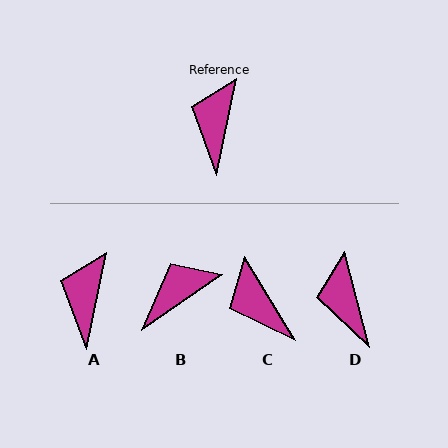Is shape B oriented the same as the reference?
No, it is off by about 43 degrees.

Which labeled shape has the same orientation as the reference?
A.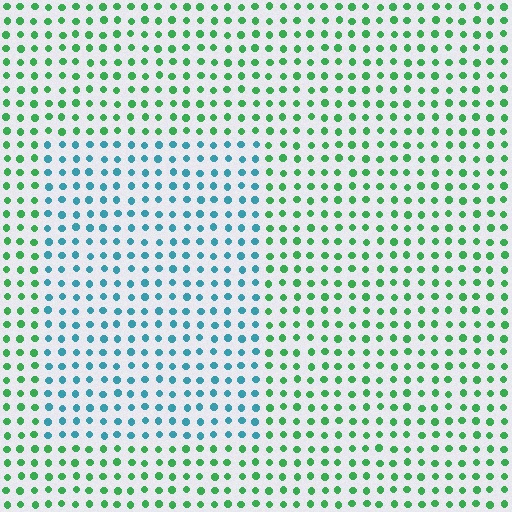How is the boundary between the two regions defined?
The boundary is defined purely by a slight shift in hue (about 56 degrees). Spacing, size, and orientation are identical on both sides.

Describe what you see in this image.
The image is filled with small green elements in a uniform arrangement. A rectangle-shaped region is visible where the elements are tinted to a slightly different hue, forming a subtle color boundary.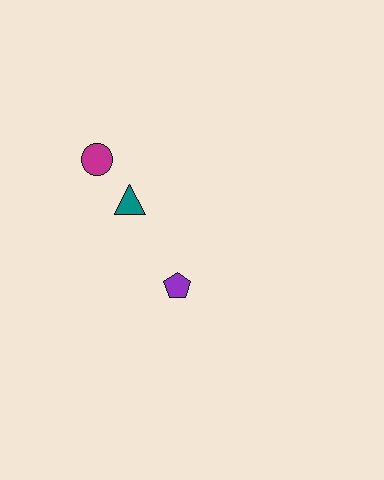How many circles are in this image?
There is 1 circle.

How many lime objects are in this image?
There are no lime objects.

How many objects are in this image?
There are 3 objects.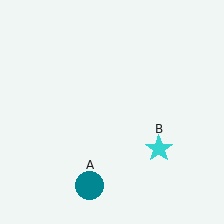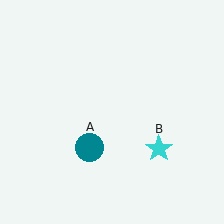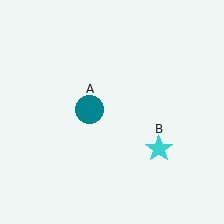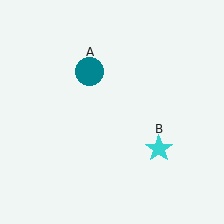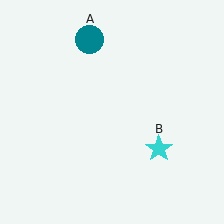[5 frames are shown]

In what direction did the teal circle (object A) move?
The teal circle (object A) moved up.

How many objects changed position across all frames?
1 object changed position: teal circle (object A).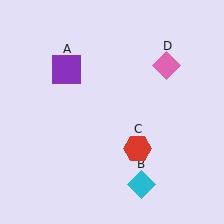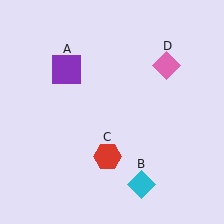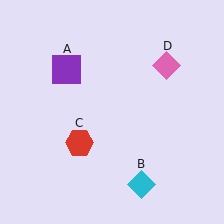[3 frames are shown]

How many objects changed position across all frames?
1 object changed position: red hexagon (object C).